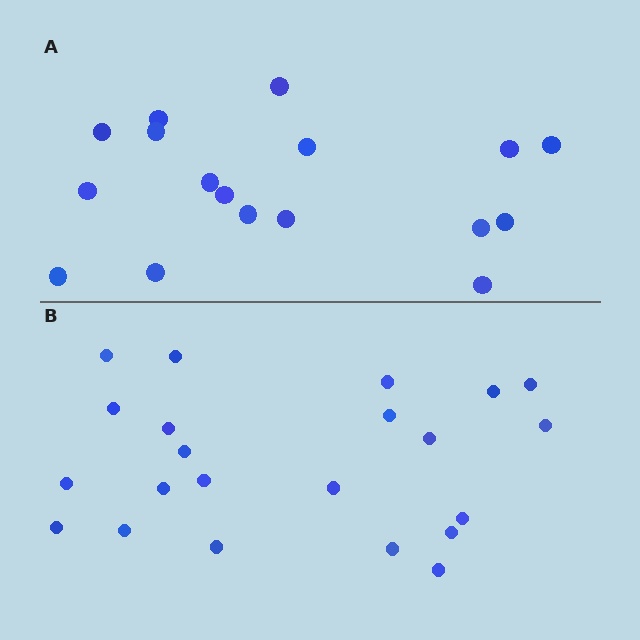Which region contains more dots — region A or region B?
Region B (the bottom region) has more dots.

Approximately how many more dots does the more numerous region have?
Region B has about 5 more dots than region A.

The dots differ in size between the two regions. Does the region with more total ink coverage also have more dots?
No. Region A has more total ink coverage because its dots are larger, but region B actually contains more individual dots. Total area can be misleading — the number of items is what matters here.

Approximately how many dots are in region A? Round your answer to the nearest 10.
About 20 dots. (The exact count is 17, which rounds to 20.)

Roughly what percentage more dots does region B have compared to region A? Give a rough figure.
About 30% more.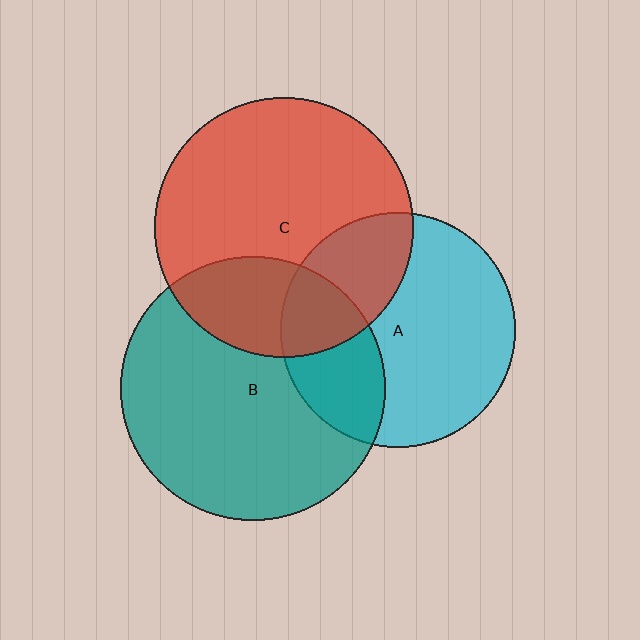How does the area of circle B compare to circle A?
Approximately 1.3 times.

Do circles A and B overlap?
Yes.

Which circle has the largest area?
Circle B (teal).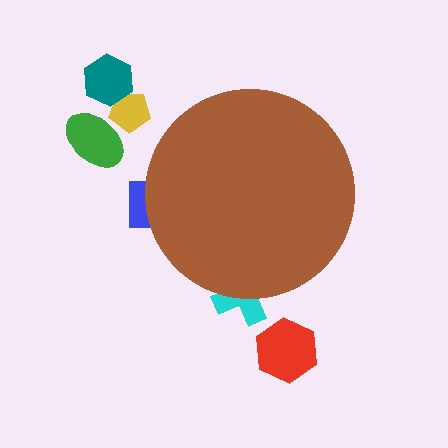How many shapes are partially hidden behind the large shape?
2 shapes are partially hidden.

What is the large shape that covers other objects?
A brown circle.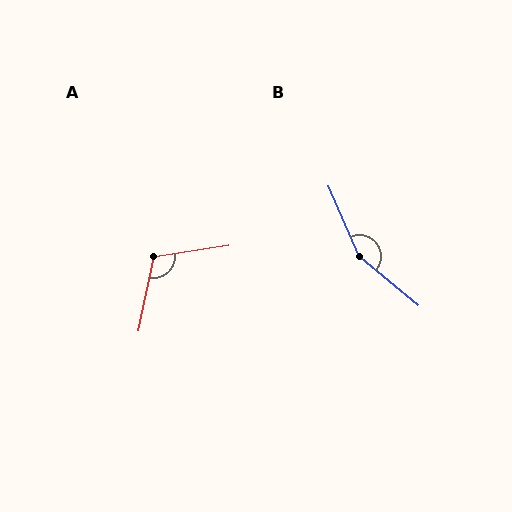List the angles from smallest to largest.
A (110°), B (153°).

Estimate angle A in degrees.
Approximately 110 degrees.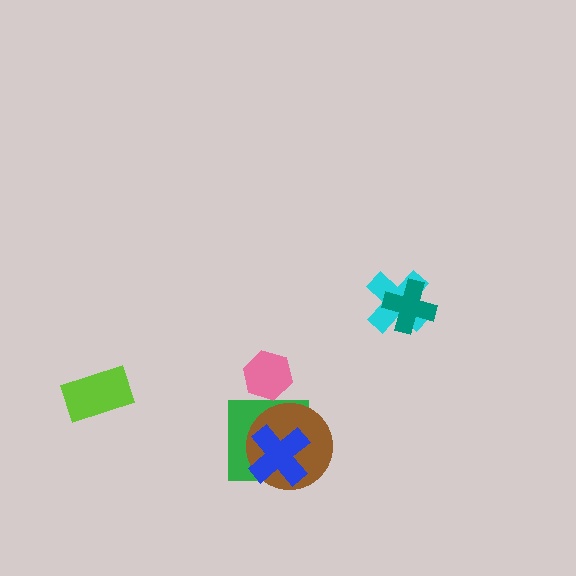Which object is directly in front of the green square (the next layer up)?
The brown circle is directly in front of the green square.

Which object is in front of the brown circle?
The blue cross is in front of the brown circle.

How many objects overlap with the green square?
2 objects overlap with the green square.